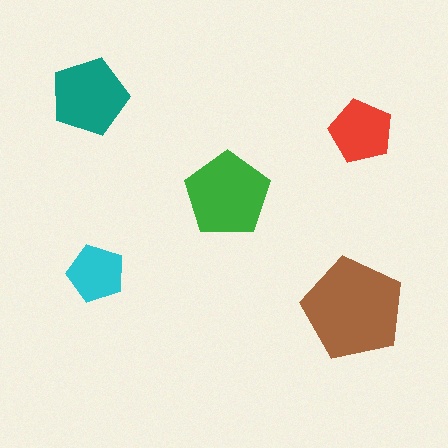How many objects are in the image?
There are 5 objects in the image.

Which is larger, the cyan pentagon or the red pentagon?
The red one.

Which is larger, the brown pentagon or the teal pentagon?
The brown one.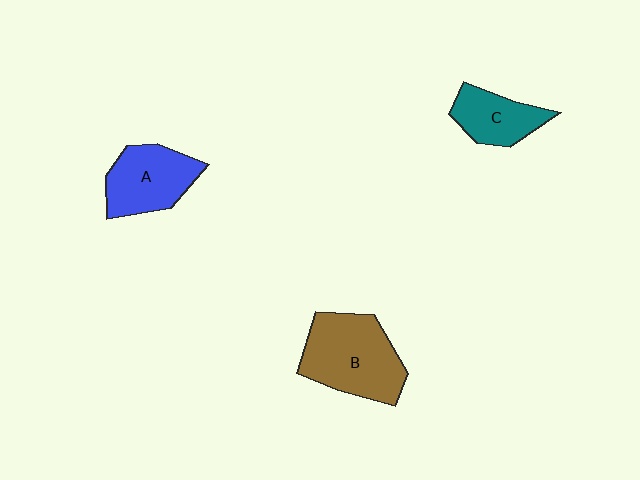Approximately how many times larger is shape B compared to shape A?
Approximately 1.4 times.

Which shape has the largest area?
Shape B (brown).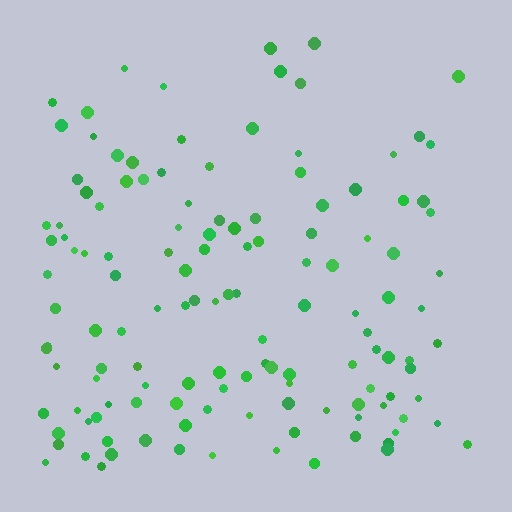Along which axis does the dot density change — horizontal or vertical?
Vertical.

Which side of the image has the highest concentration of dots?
The bottom.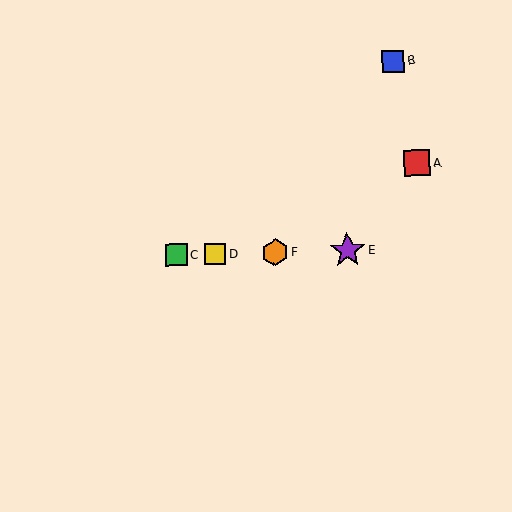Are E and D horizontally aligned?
Yes, both are at y≈250.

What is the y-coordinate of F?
Object F is at y≈252.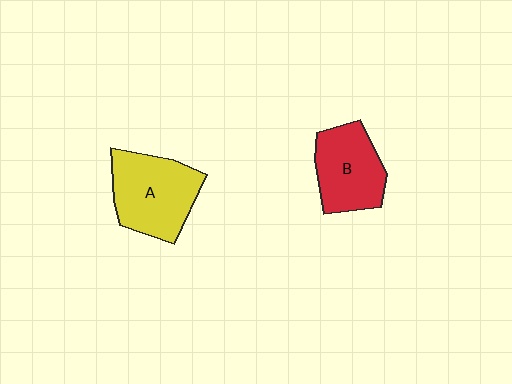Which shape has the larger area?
Shape A (yellow).